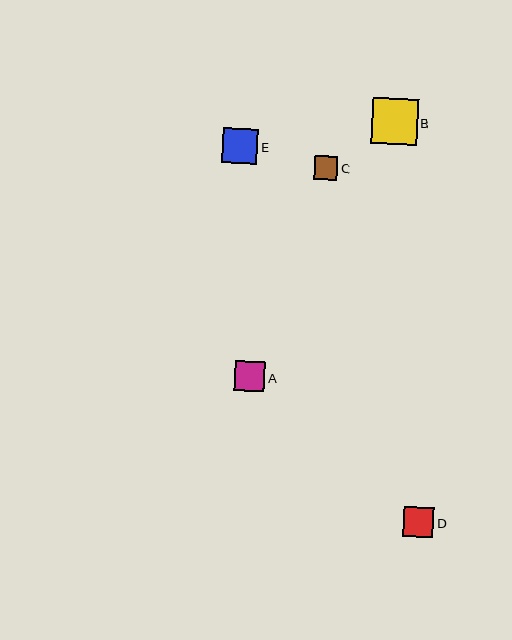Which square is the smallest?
Square C is the smallest with a size of approximately 23 pixels.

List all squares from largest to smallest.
From largest to smallest: B, E, D, A, C.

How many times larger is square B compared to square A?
Square B is approximately 1.5 times the size of square A.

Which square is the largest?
Square B is the largest with a size of approximately 46 pixels.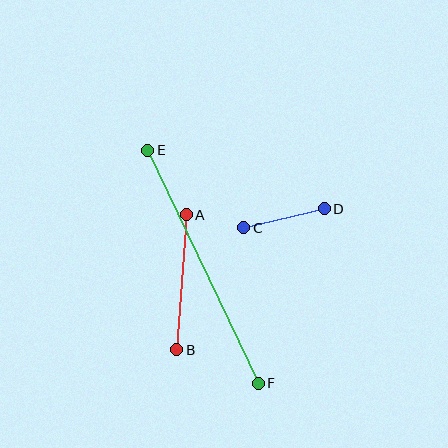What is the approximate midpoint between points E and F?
The midpoint is at approximately (203, 267) pixels.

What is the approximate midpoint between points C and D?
The midpoint is at approximately (284, 218) pixels.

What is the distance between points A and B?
The distance is approximately 135 pixels.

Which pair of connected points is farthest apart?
Points E and F are farthest apart.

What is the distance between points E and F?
The distance is approximately 258 pixels.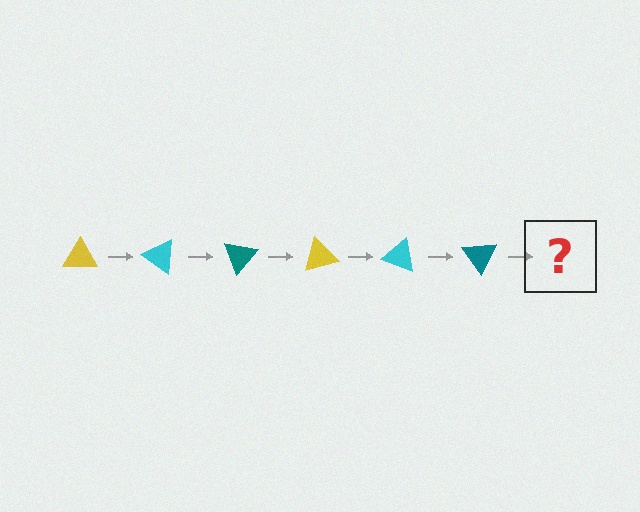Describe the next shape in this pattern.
It should be a yellow triangle, rotated 210 degrees from the start.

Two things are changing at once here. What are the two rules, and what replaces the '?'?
The two rules are that it rotates 35 degrees each step and the color cycles through yellow, cyan, and teal. The '?' should be a yellow triangle, rotated 210 degrees from the start.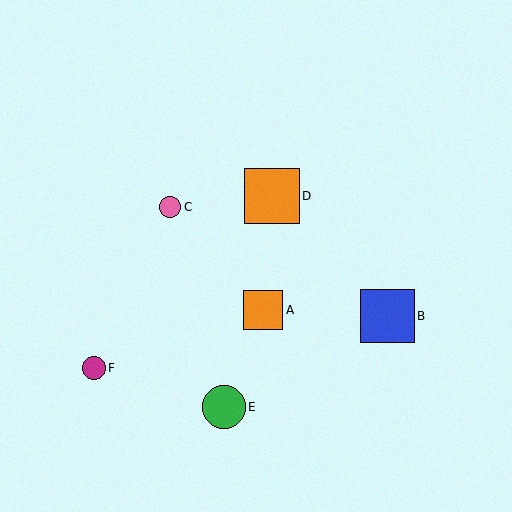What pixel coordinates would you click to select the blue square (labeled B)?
Click at (388, 316) to select the blue square B.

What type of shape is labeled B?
Shape B is a blue square.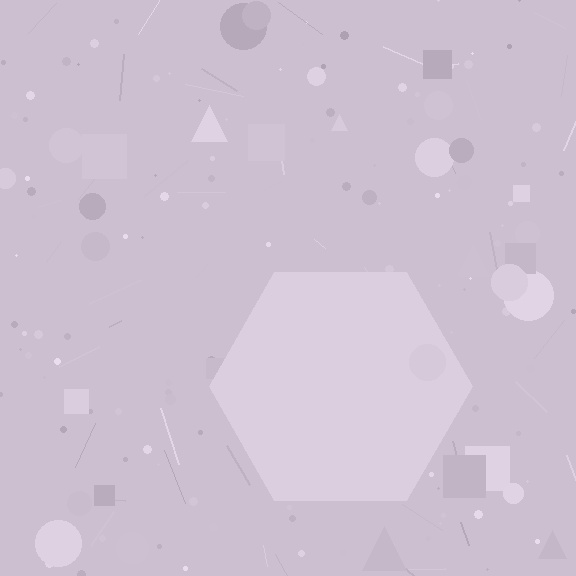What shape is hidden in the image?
A hexagon is hidden in the image.